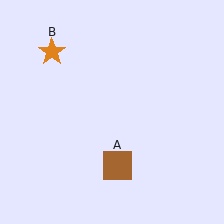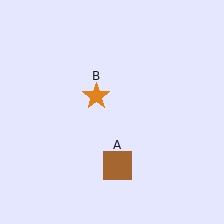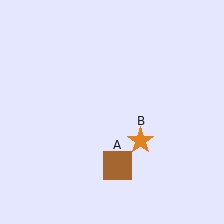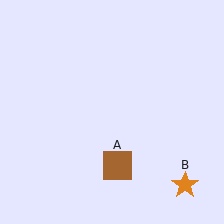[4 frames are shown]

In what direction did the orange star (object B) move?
The orange star (object B) moved down and to the right.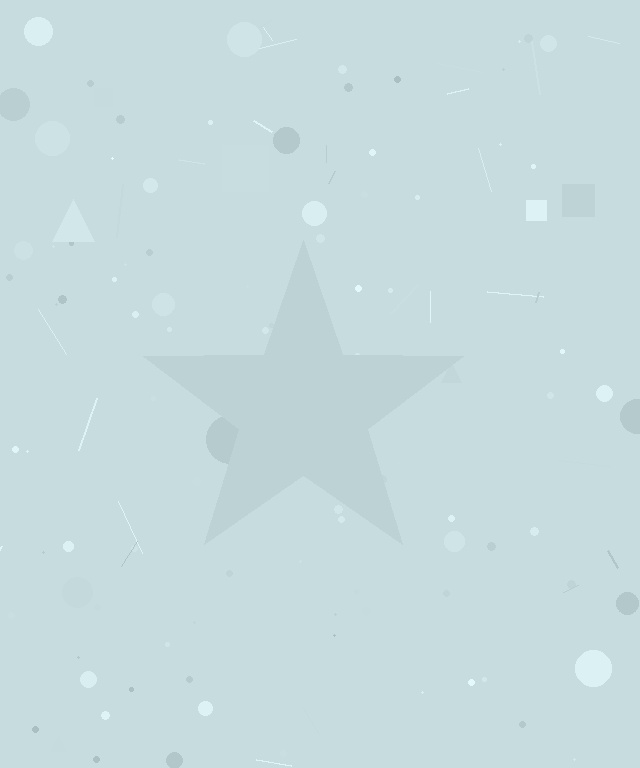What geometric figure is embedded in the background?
A star is embedded in the background.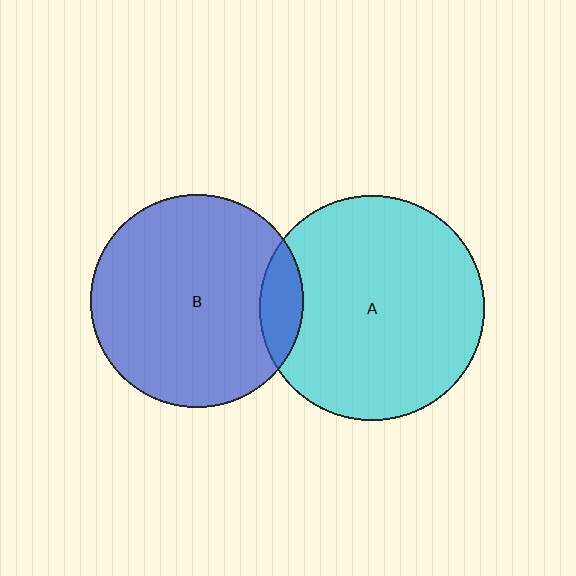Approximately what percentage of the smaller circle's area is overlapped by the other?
Approximately 10%.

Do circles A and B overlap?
Yes.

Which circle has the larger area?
Circle A (cyan).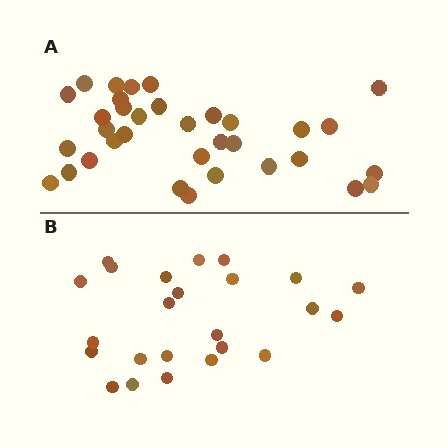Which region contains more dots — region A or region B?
Region A (the top region) has more dots.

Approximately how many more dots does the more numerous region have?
Region A has roughly 10 or so more dots than region B.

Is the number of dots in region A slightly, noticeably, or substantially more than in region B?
Region A has noticeably more, but not dramatically so. The ratio is roughly 1.4 to 1.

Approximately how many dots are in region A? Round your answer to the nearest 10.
About 30 dots. (The exact count is 34, which rounds to 30.)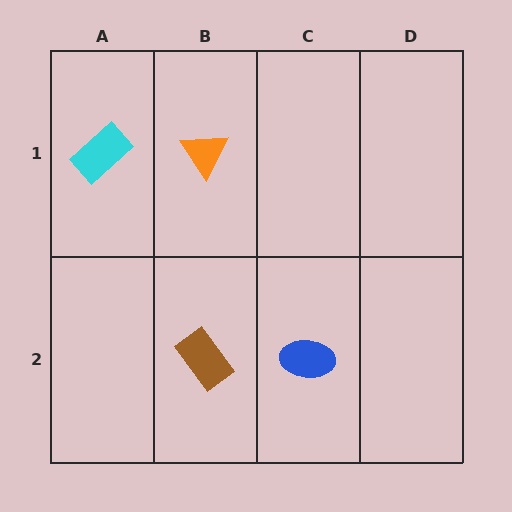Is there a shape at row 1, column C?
No, that cell is empty.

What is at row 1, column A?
A cyan rectangle.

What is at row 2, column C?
A blue ellipse.